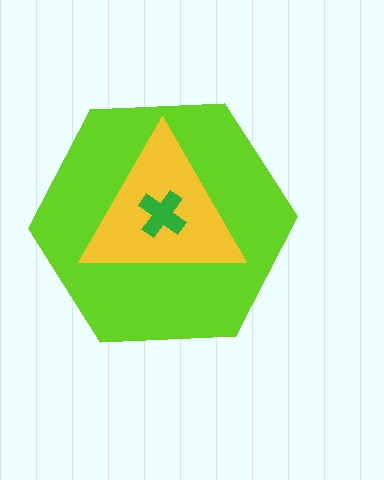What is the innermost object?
The green cross.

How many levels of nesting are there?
3.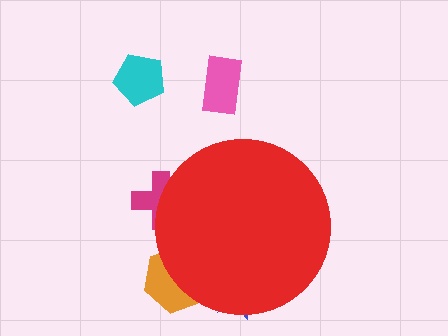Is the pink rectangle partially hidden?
No, the pink rectangle is fully visible.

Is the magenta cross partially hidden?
Yes, the magenta cross is partially hidden behind the red circle.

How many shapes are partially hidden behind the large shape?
3 shapes are partially hidden.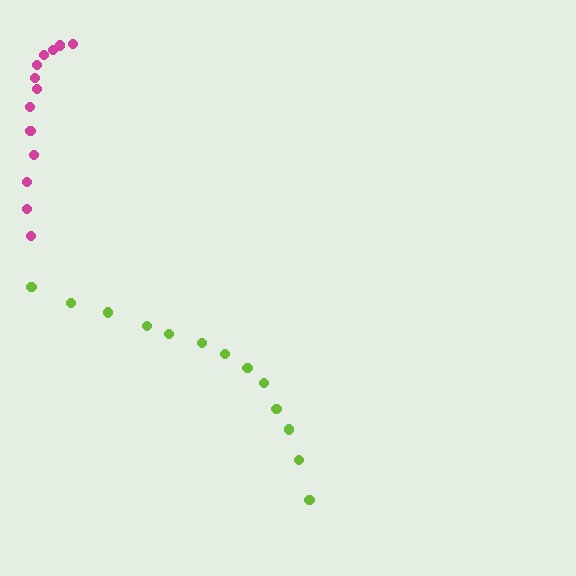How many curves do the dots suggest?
There are 2 distinct paths.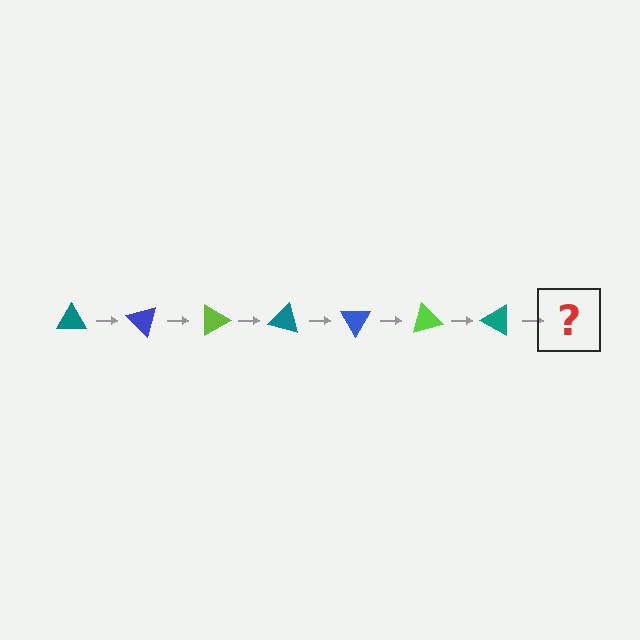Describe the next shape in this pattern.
It should be a blue triangle, rotated 315 degrees from the start.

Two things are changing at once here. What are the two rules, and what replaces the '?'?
The two rules are that it rotates 45 degrees each step and the color cycles through teal, blue, and lime. The '?' should be a blue triangle, rotated 315 degrees from the start.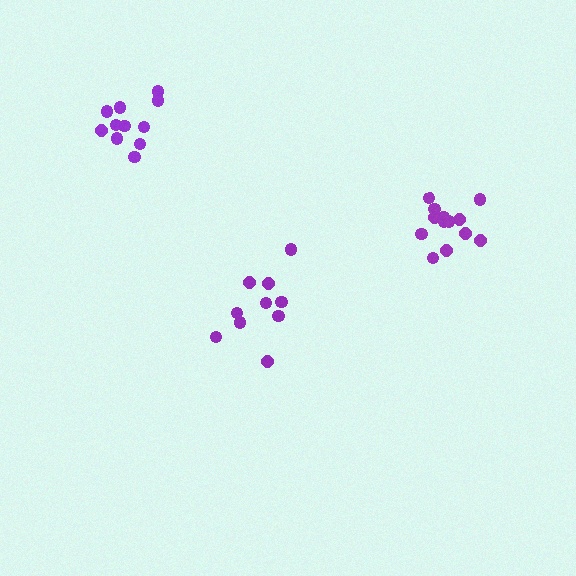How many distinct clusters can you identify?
There are 3 distinct clusters.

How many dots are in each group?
Group 1: 10 dots, Group 2: 13 dots, Group 3: 11 dots (34 total).